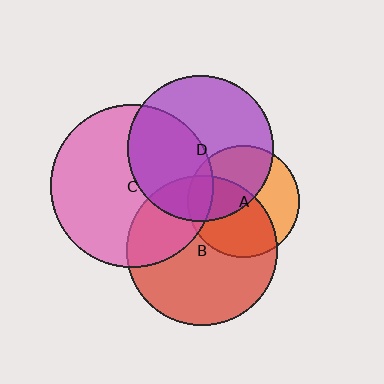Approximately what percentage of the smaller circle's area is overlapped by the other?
Approximately 55%.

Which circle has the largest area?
Circle C (pink).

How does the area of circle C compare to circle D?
Approximately 1.3 times.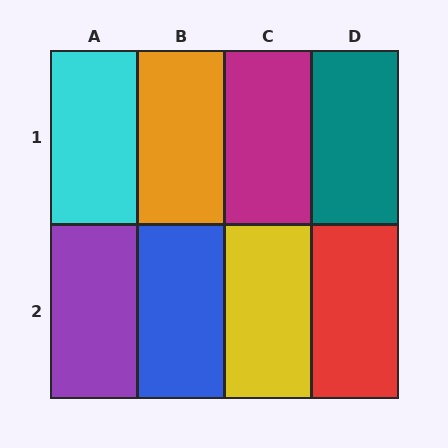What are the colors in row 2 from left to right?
Purple, blue, yellow, red.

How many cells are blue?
1 cell is blue.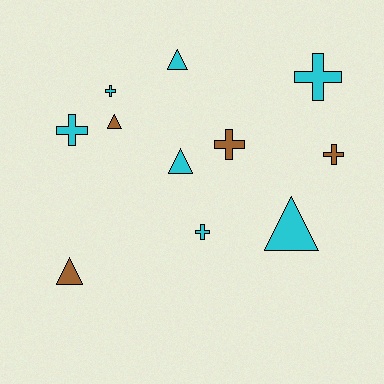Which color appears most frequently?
Cyan, with 7 objects.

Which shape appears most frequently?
Cross, with 6 objects.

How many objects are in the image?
There are 11 objects.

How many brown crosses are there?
There are 2 brown crosses.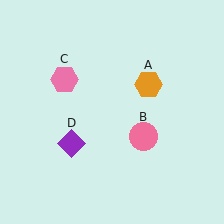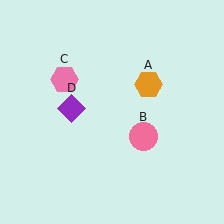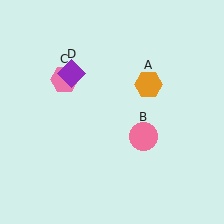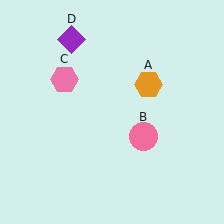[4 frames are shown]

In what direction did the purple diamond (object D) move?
The purple diamond (object D) moved up.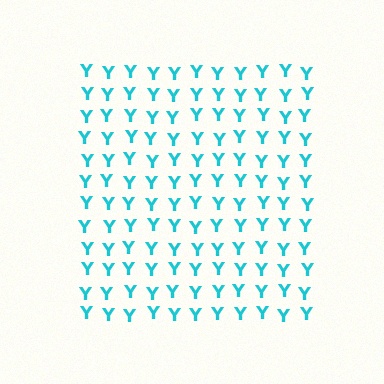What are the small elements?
The small elements are letter Y's.